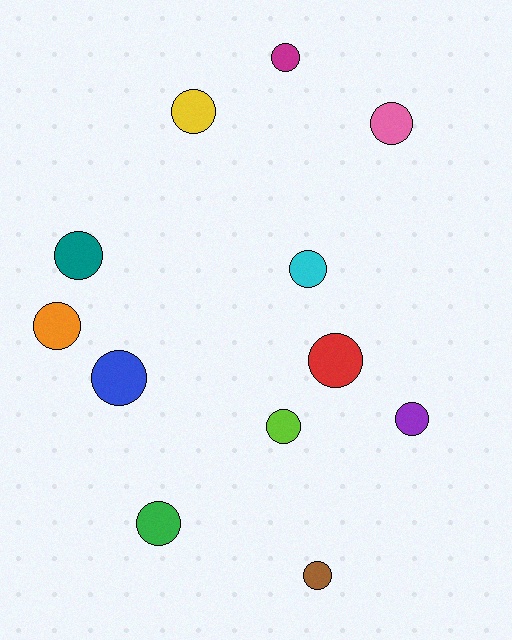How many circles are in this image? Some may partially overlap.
There are 12 circles.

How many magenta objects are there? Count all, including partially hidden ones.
There is 1 magenta object.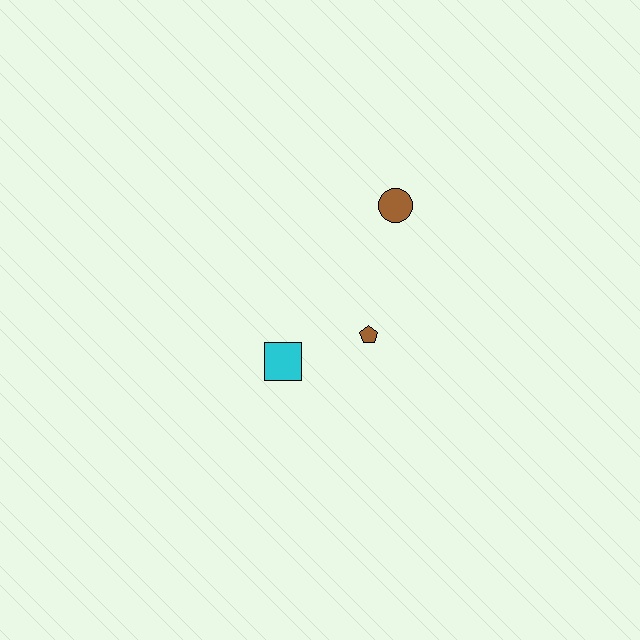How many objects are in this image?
There are 3 objects.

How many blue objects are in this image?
There are no blue objects.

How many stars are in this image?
There are no stars.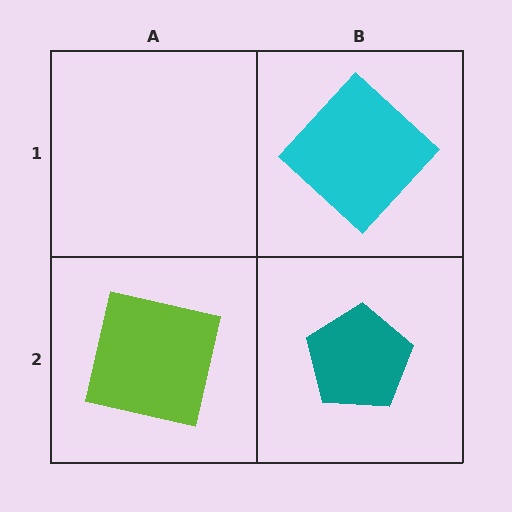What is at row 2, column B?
A teal pentagon.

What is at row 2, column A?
A lime square.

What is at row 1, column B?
A cyan diamond.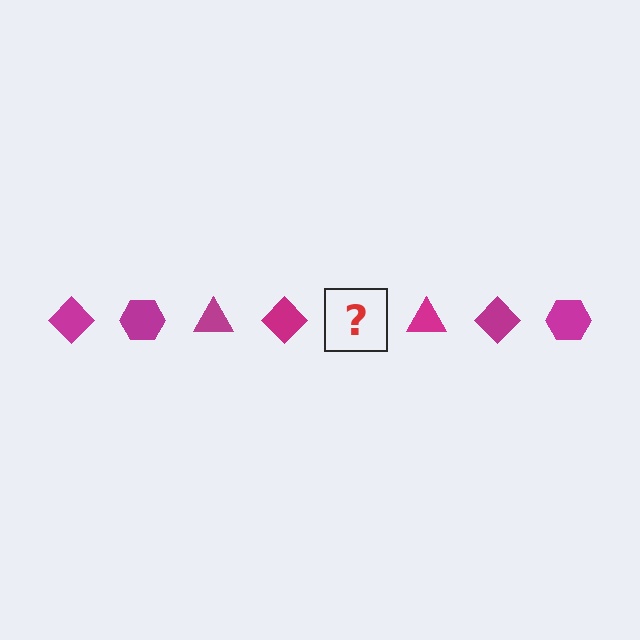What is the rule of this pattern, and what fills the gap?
The rule is that the pattern cycles through diamond, hexagon, triangle shapes in magenta. The gap should be filled with a magenta hexagon.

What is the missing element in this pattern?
The missing element is a magenta hexagon.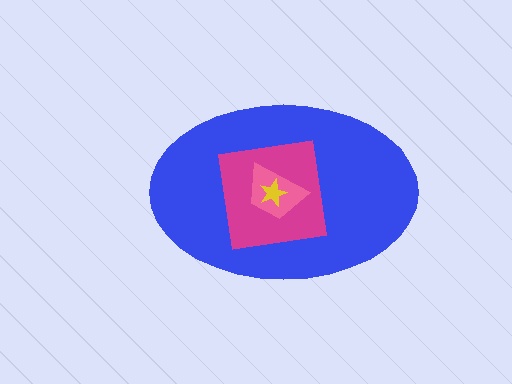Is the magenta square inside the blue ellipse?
Yes.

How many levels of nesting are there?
4.